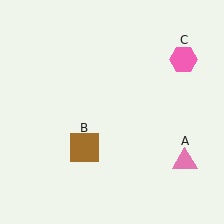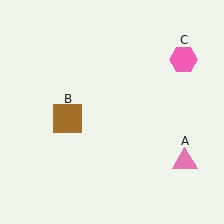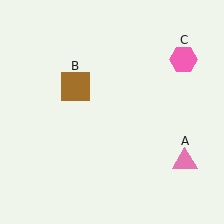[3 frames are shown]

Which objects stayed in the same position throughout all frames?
Pink triangle (object A) and pink hexagon (object C) remained stationary.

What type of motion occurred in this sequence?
The brown square (object B) rotated clockwise around the center of the scene.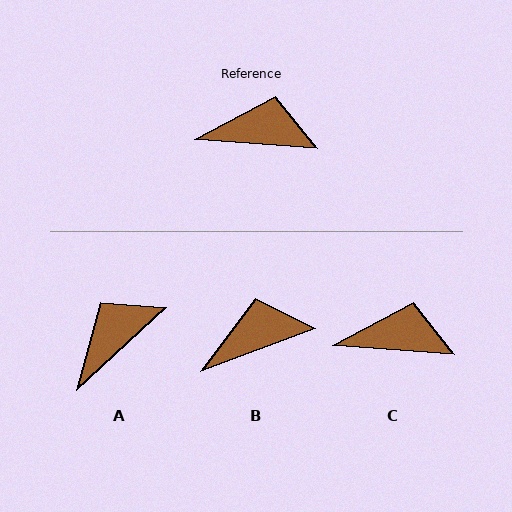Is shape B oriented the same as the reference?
No, it is off by about 25 degrees.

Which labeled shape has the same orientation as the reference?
C.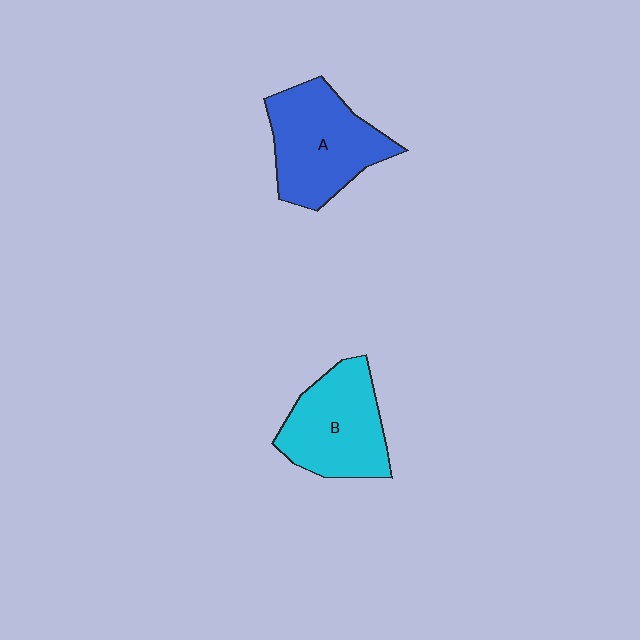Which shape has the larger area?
Shape A (blue).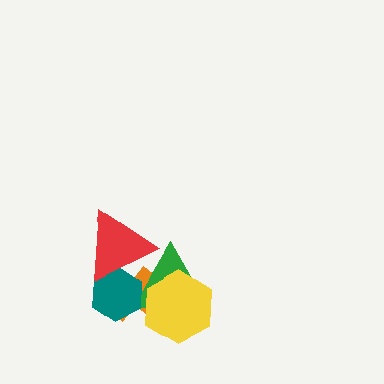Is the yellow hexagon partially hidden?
No, no other shape covers it.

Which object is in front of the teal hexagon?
The red triangle is in front of the teal hexagon.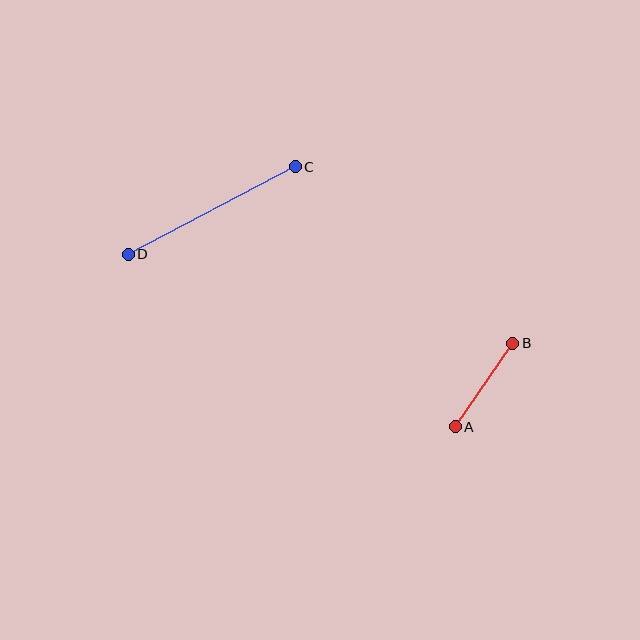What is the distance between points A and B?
The distance is approximately 101 pixels.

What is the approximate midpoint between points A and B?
The midpoint is at approximately (484, 385) pixels.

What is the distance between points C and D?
The distance is approximately 188 pixels.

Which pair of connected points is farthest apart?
Points C and D are farthest apart.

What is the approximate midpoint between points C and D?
The midpoint is at approximately (212, 211) pixels.